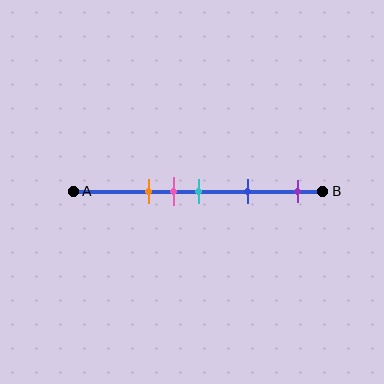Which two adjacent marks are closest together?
The pink and cyan marks are the closest adjacent pair.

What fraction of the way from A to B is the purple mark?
The purple mark is approximately 90% (0.9) of the way from A to B.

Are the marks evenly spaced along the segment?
No, the marks are not evenly spaced.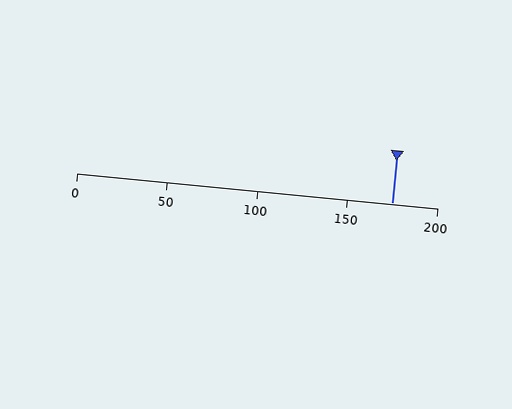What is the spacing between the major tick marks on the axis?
The major ticks are spaced 50 apart.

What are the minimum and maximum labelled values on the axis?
The axis runs from 0 to 200.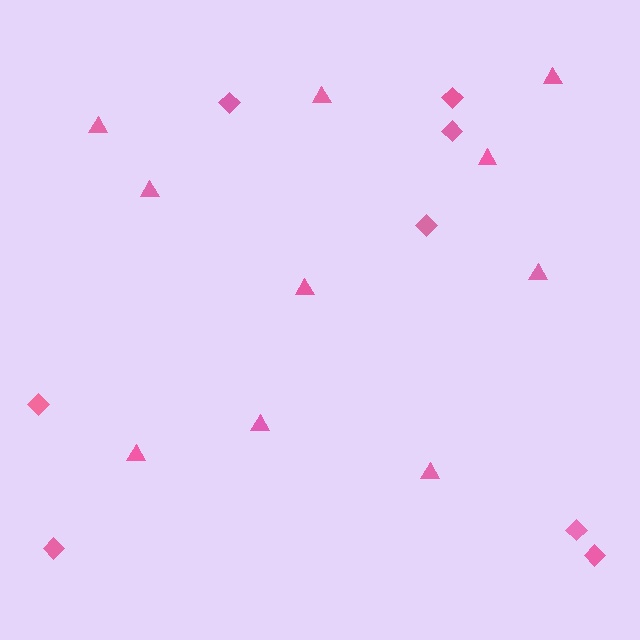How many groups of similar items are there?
There are 2 groups: one group of triangles (10) and one group of diamonds (8).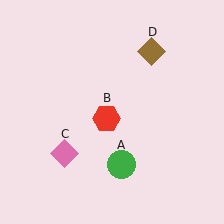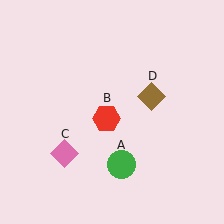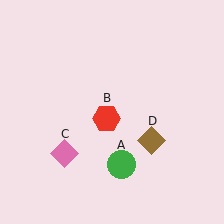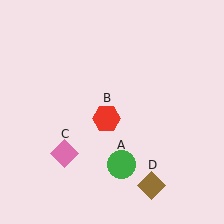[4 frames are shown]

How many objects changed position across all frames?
1 object changed position: brown diamond (object D).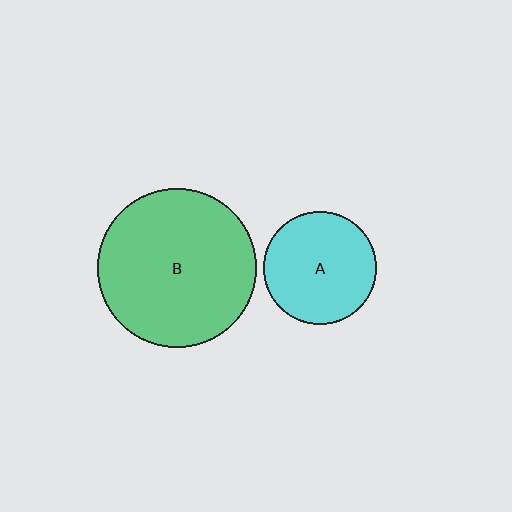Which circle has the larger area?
Circle B (green).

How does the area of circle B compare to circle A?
Approximately 2.0 times.